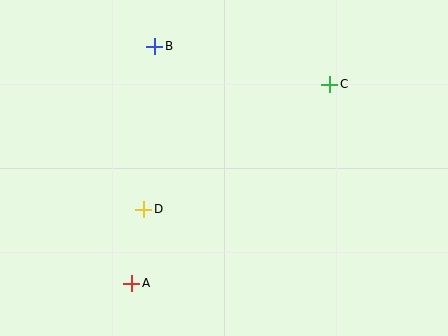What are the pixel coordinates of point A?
Point A is at (132, 283).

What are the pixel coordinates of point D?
Point D is at (144, 209).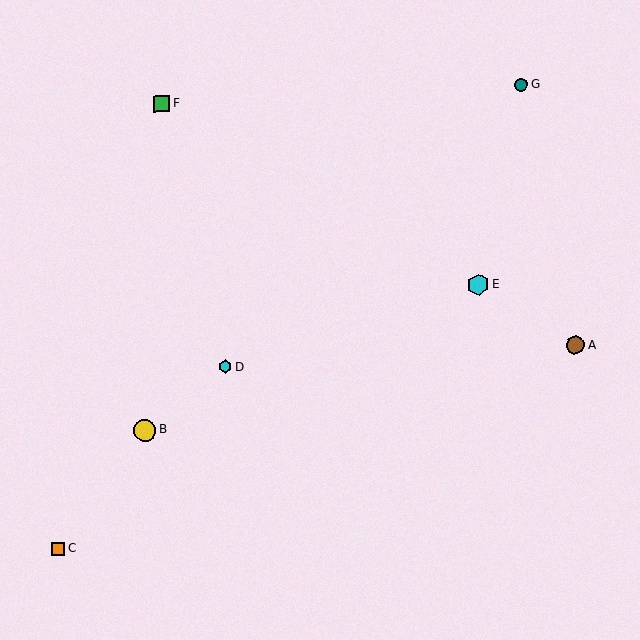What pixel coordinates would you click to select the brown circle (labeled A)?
Click at (575, 345) to select the brown circle A.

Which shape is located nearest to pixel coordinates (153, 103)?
The green square (labeled F) at (162, 104) is nearest to that location.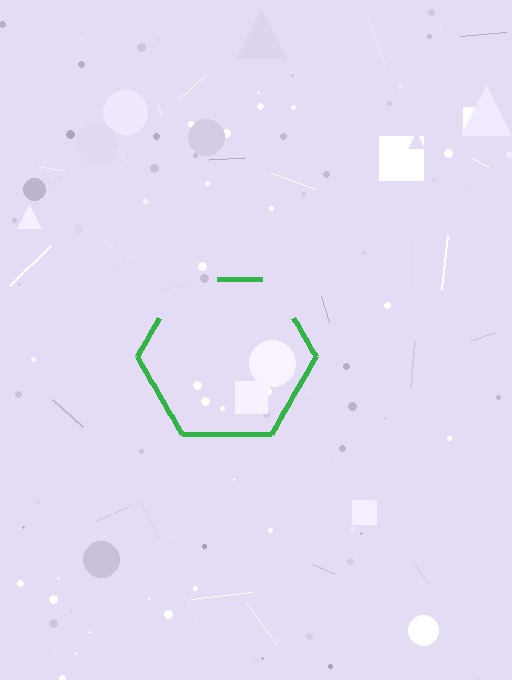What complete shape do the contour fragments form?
The contour fragments form a hexagon.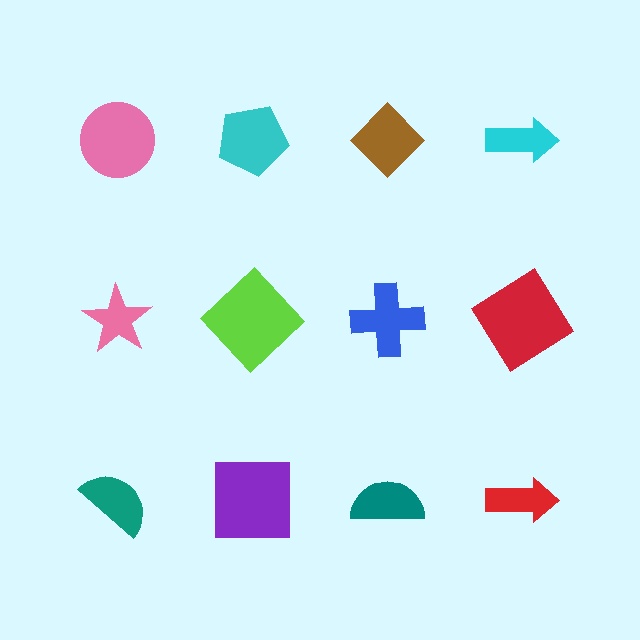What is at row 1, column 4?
A cyan arrow.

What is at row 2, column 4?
A red diamond.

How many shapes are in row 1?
4 shapes.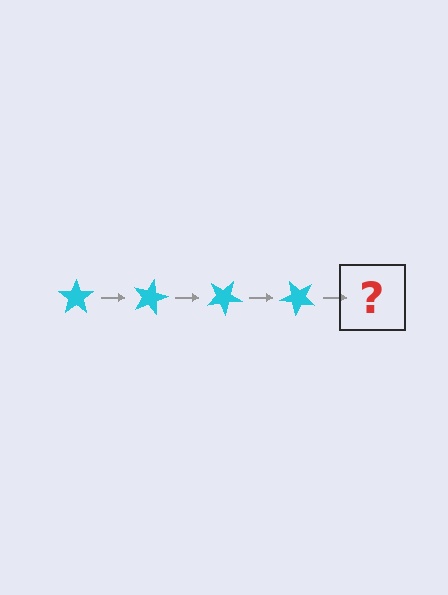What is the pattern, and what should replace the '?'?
The pattern is that the star rotates 15 degrees each step. The '?' should be a cyan star rotated 60 degrees.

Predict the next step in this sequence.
The next step is a cyan star rotated 60 degrees.